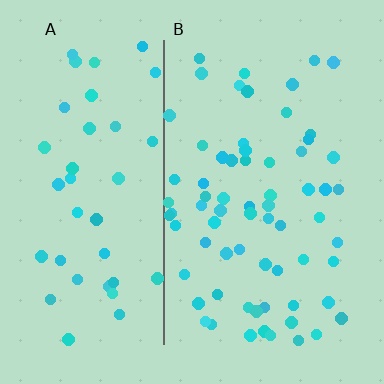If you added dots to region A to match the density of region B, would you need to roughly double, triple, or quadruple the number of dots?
Approximately double.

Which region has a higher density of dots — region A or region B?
B (the right).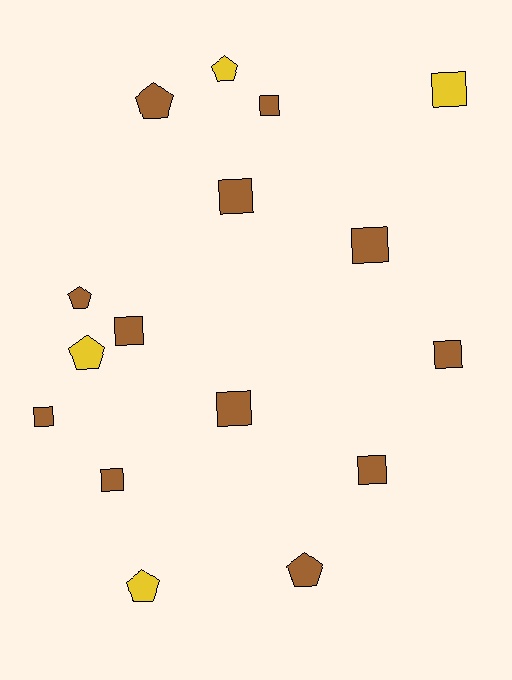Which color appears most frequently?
Brown, with 12 objects.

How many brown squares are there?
There are 9 brown squares.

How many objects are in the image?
There are 16 objects.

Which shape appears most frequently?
Square, with 10 objects.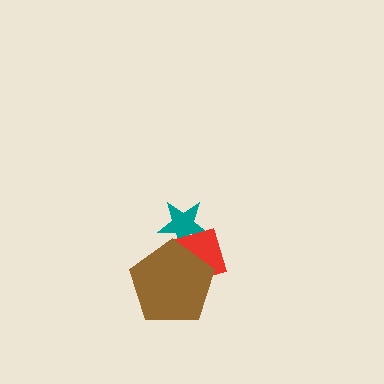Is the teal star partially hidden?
Yes, it is partially covered by another shape.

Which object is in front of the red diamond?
The brown pentagon is in front of the red diamond.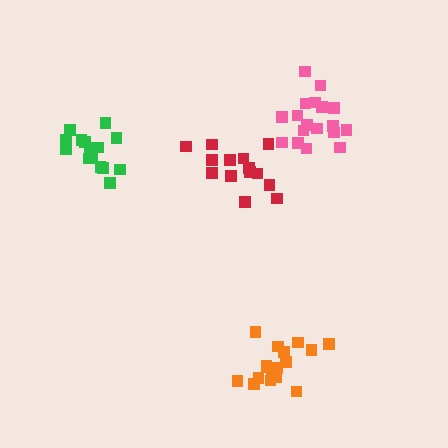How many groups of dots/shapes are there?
There are 4 groups.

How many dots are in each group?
Group 1: 15 dots, Group 2: 15 dots, Group 3: 18 dots, Group 4: 17 dots (65 total).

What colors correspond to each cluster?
The clusters are colored: green, red, pink, orange.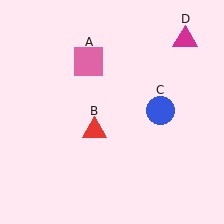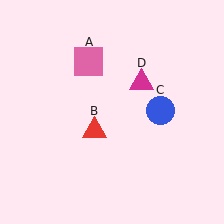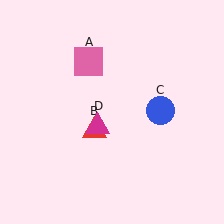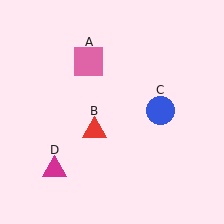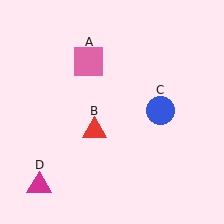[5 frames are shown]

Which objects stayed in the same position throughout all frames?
Pink square (object A) and red triangle (object B) and blue circle (object C) remained stationary.